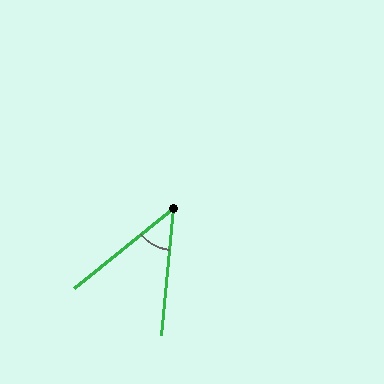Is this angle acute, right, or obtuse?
It is acute.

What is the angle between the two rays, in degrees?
Approximately 46 degrees.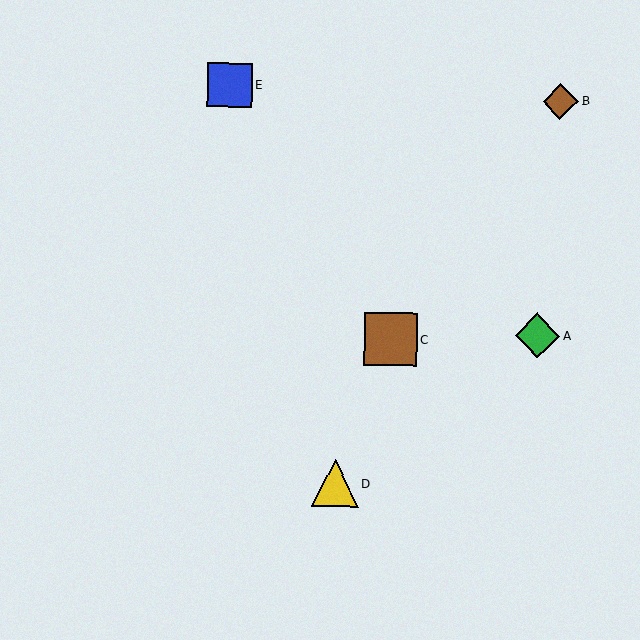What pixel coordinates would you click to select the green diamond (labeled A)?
Click at (537, 336) to select the green diamond A.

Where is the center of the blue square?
The center of the blue square is at (230, 85).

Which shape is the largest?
The brown square (labeled C) is the largest.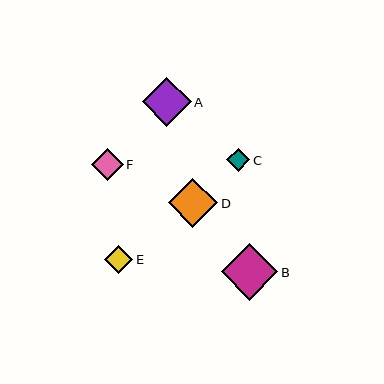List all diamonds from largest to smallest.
From largest to smallest: B, D, A, F, E, C.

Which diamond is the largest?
Diamond B is the largest with a size of approximately 57 pixels.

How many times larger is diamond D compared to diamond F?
Diamond D is approximately 1.5 times the size of diamond F.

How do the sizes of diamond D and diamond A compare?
Diamond D and diamond A are approximately the same size.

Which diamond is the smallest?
Diamond C is the smallest with a size of approximately 23 pixels.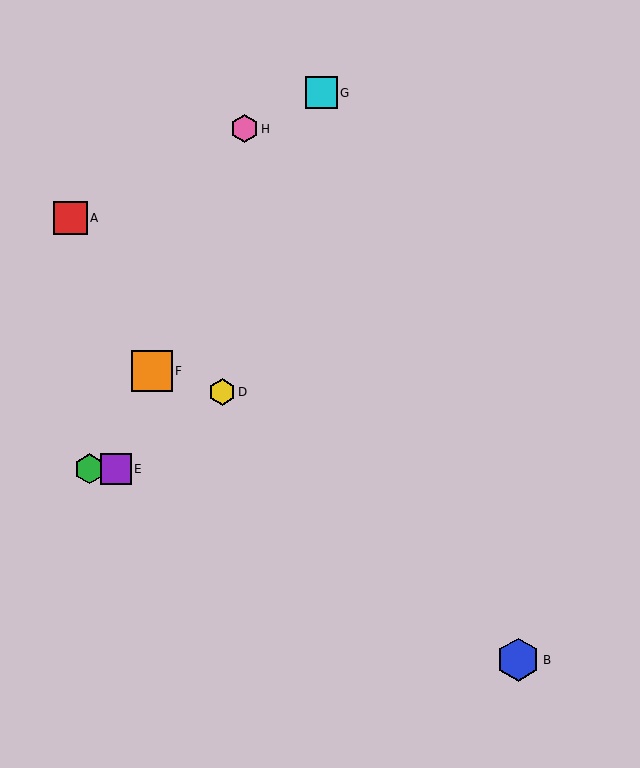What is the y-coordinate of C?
Object C is at y≈469.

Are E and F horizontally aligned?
No, E is at y≈469 and F is at y≈371.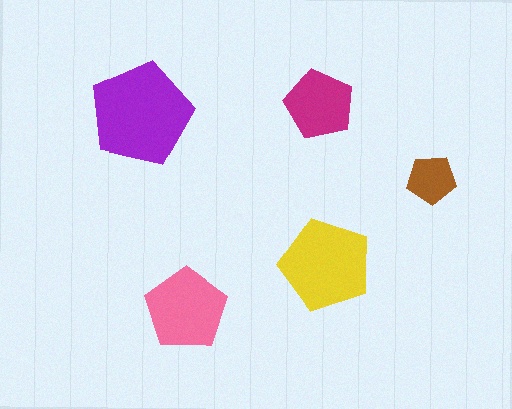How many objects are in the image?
There are 5 objects in the image.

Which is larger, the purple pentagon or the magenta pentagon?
The purple one.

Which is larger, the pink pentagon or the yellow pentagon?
The yellow one.